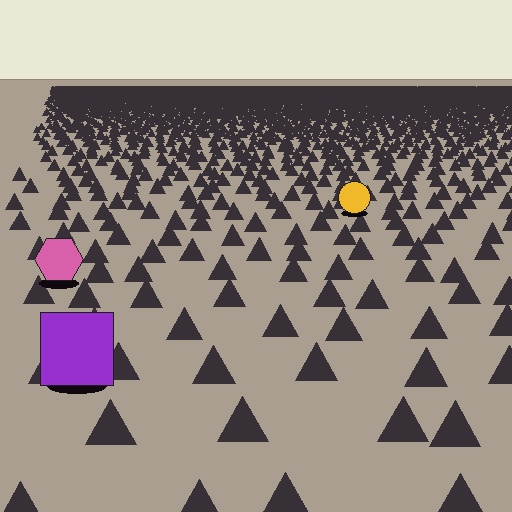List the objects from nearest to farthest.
From nearest to farthest: the purple square, the pink hexagon, the yellow circle.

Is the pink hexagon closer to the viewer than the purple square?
No. The purple square is closer — you can tell from the texture gradient: the ground texture is coarser near it.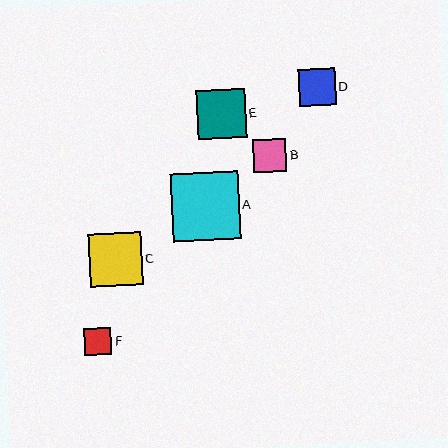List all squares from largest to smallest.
From largest to smallest: A, C, E, D, B, F.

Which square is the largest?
Square A is the largest with a size of approximately 67 pixels.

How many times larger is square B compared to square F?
Square B is approximately 1.2 times the size of square F.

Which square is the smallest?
Square F is the smallest with a size of approximately 27 pixels.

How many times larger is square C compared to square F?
Square C is approximately 1.9 times the size of square F.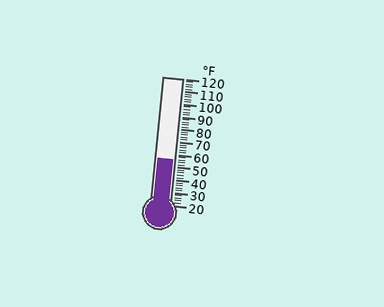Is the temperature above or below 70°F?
The temperature is below 70°F.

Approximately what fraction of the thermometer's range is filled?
The thermometer is filled to approximately 35% of its range.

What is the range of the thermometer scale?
The thermometer scale ranges from 20°F to 120°F.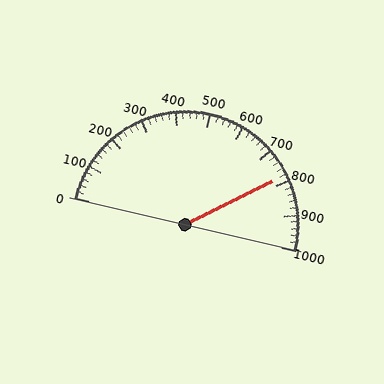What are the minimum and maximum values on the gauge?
The gauge ranges from 0 to 1000.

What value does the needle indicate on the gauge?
The needle indicates approximately 780.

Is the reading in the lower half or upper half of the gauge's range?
The reading is in the upper half of the range (0 to 1000).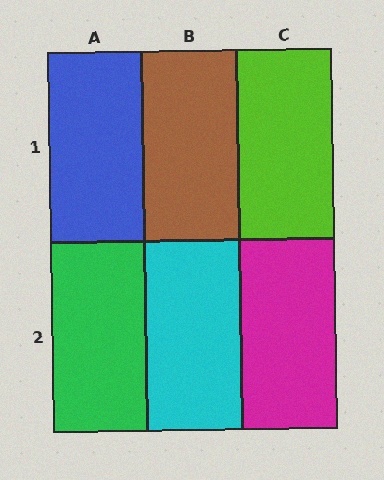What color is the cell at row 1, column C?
Lime.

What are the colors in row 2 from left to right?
Green, cyan, magenta.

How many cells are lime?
1 cell is lime.